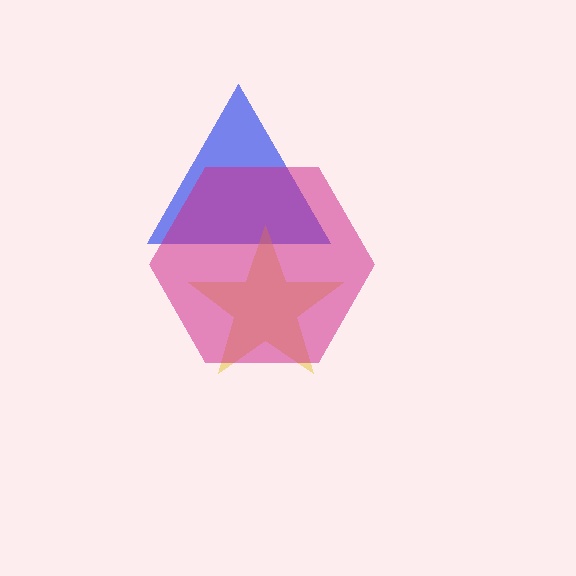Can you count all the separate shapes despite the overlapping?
Yes, there are 3 separate shapes.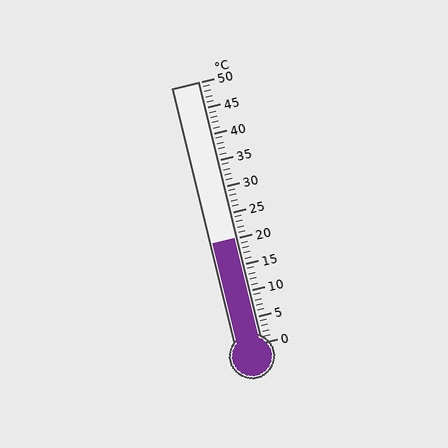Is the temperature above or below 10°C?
The temperature is above 10°C.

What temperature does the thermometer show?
The thermometer shows approximately 20°C.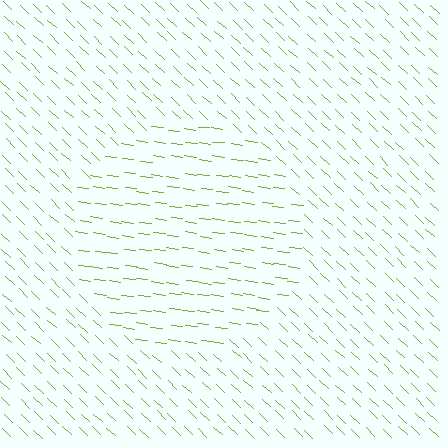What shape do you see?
I see a circle.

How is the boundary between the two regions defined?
The boundary is defined purely by a change in line orientation (approximately 36 degrees difference). All lines are the same color and thickness.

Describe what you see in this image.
The image is filled with small lime line segments. A circle region in the image has lines oriented differently from the surrounding lines, creating a visible texture boundary.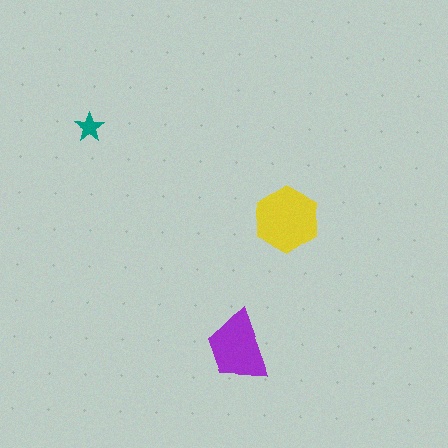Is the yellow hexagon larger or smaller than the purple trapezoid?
Larger.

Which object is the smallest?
The teal star.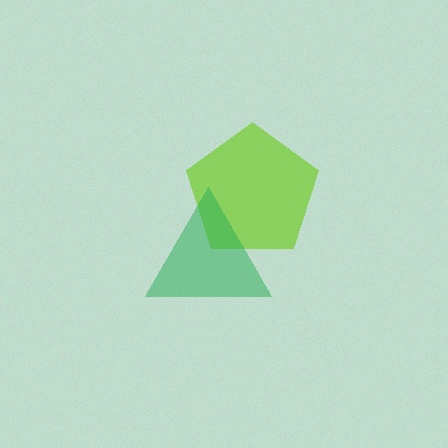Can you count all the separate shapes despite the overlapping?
Yes, there are 2 separate shapes.